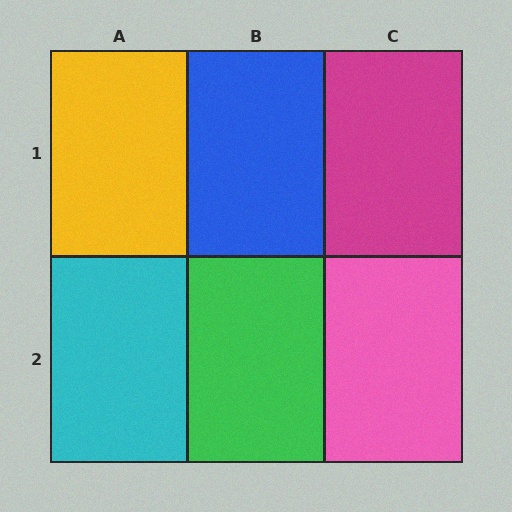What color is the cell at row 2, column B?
Green.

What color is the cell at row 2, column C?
Pink.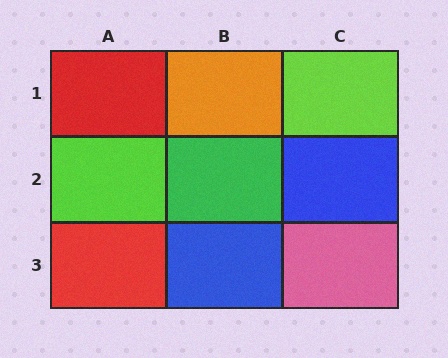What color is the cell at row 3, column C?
Pink.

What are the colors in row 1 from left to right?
Red, orange, lime.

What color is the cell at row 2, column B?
Green.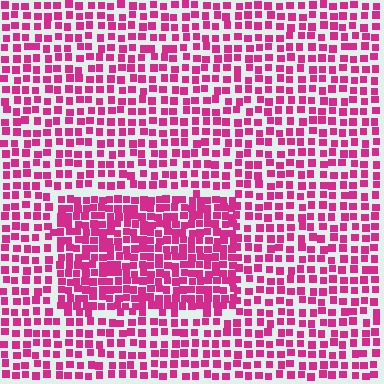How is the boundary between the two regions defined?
The boundary is defined by a change in element density (approximately 1.7x ratio). All elements are the same color, size, and shape.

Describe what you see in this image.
The image contains small magenta elements arranged at two different densities. A rectangle-shaped region is visible where the elements are more densely packed than the surrounding area.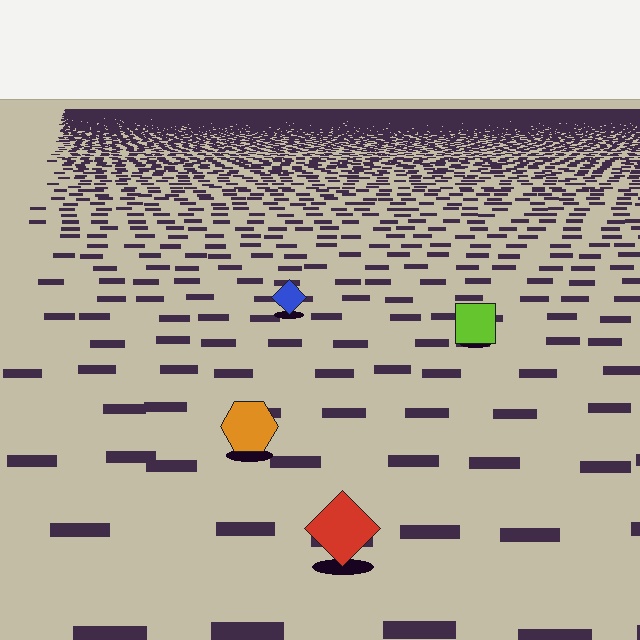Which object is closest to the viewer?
The red diamond is closest. The texture marks near it are larger and more spread out.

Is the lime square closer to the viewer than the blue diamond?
Yes. The lime square is closer — you can tell from the texture gradient: the ground texture is coarser near it.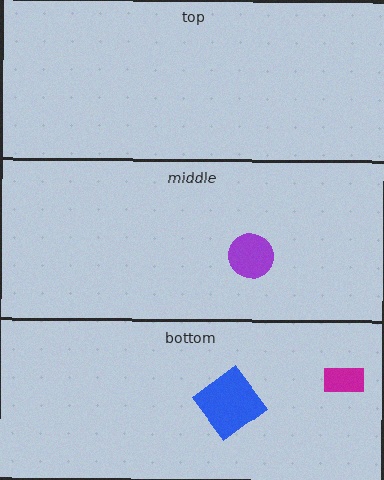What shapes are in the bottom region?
The magenta rectangle, the blue diamond.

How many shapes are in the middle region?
1.